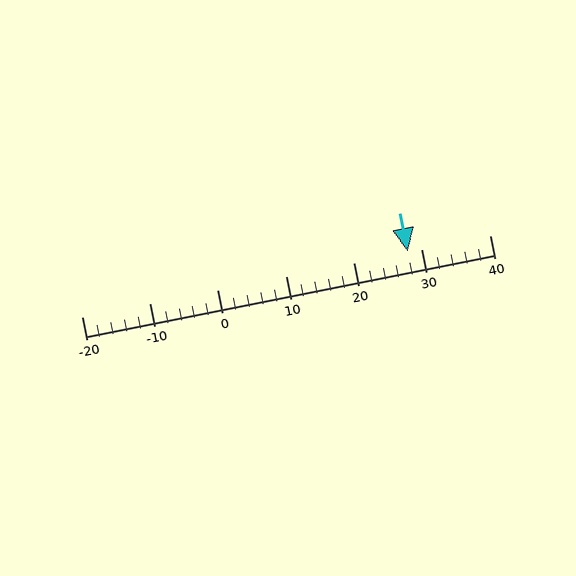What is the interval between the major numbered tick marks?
The major tick marks are spaced 10 units apart.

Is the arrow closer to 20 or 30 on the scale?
The arrow is closer to 30.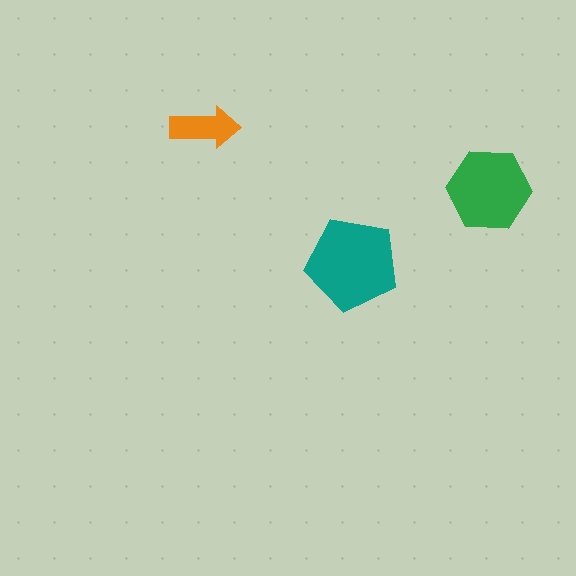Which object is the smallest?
The orange arrow.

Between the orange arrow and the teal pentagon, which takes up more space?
The teal pentagon.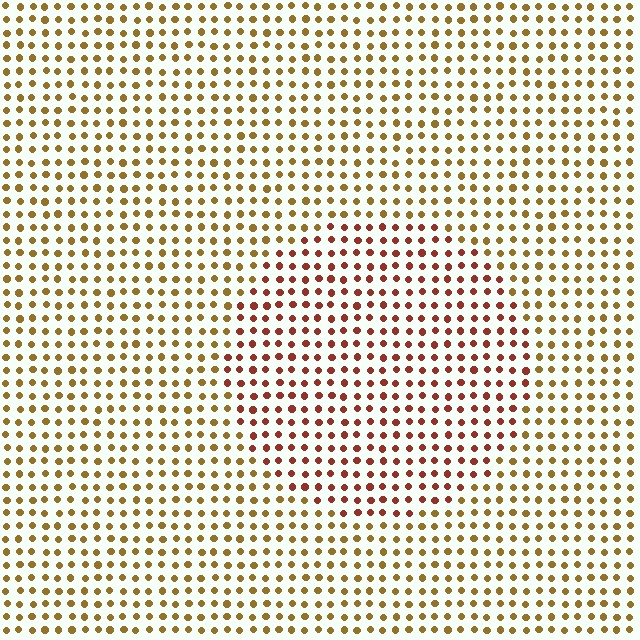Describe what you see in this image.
The image is filled with small brown elements in a uniform arrangement. A circle-shaped region is visible where the elements are tinted to a slightly different hue, forming a subtle color boundary.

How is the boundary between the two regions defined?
The boundary is defined purely by a slight shift in hue (about 37 degrees). Spacing, size, and orientation are identical on both sides.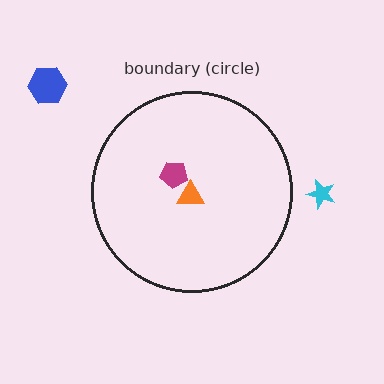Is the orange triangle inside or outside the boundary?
Inside.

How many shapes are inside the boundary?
2 inside, 2 outside.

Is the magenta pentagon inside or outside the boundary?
Inside.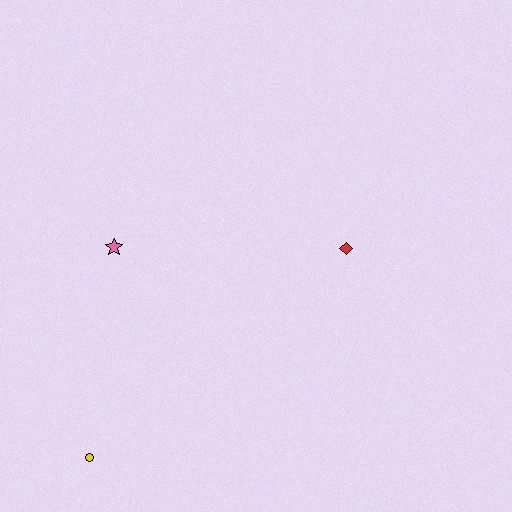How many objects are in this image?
There are 3 objects.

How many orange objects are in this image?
There are no orange objects.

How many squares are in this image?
There are no squares.